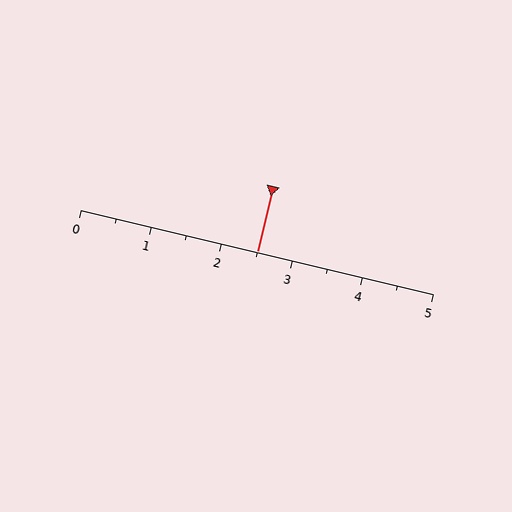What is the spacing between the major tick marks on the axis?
The major ticks are spaced 1 apart.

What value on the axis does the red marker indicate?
The marker indicates approximately 2.5.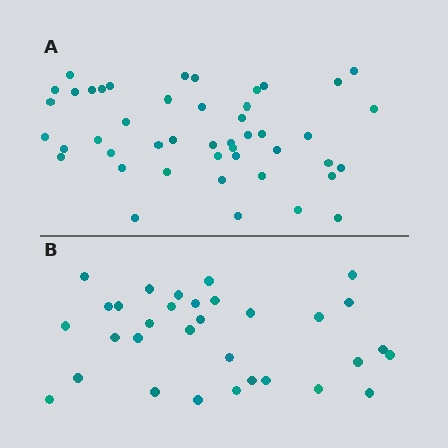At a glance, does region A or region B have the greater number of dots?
Region A (the top region) has more dots.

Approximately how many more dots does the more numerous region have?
Region A has approximately 15 more dots than region B.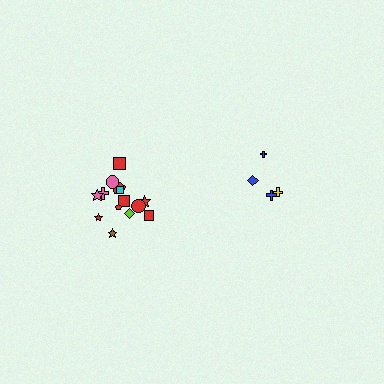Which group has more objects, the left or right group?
The left group.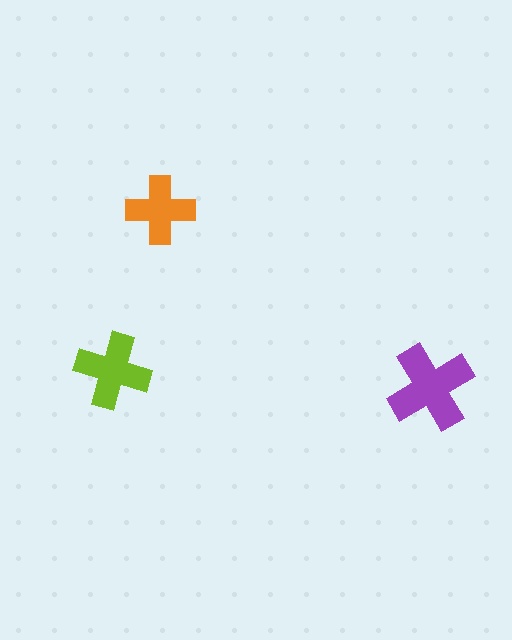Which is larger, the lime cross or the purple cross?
The purple one.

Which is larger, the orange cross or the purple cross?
The purple one.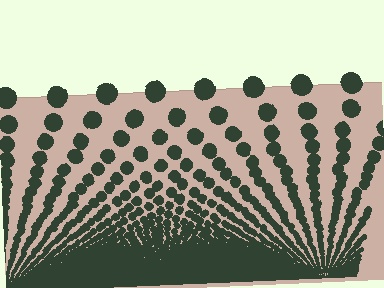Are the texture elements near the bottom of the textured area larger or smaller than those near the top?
Smaller. The gradient is inverted — elements near the bottom are smaller and denser.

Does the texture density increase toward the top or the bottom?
Density increases toward the bottom.